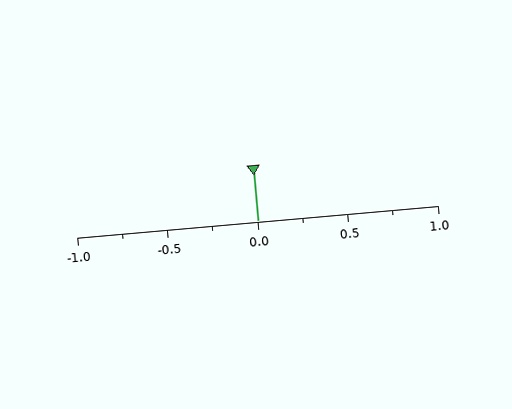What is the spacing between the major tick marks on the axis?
The major ticks are spaced 0.5 apart.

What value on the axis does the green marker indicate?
The marker indicates approximately 0.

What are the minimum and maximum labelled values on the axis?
The axis runs from -1.0 to 1.0.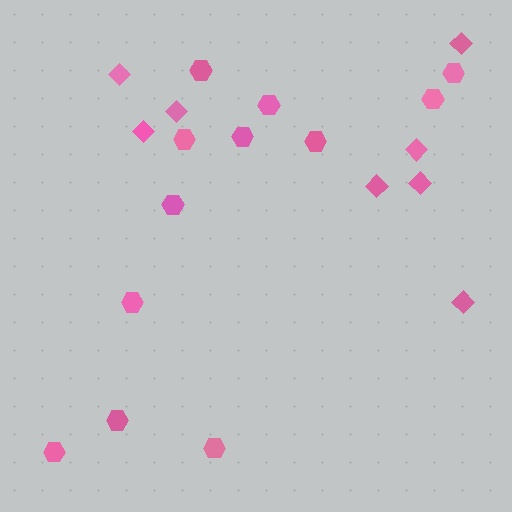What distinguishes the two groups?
There are 2 groups: one group of hexagons (12) and one group of diamonds (8).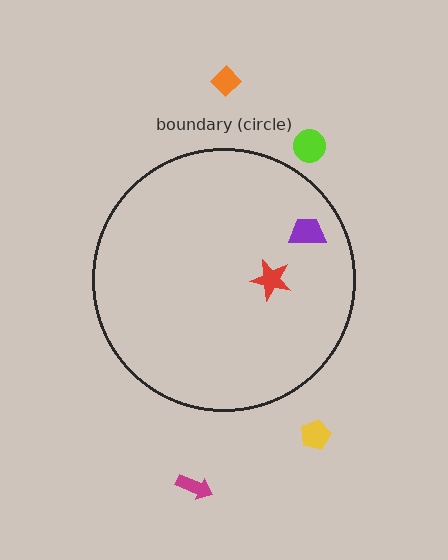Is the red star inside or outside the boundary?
Inside.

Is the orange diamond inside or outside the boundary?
Outside.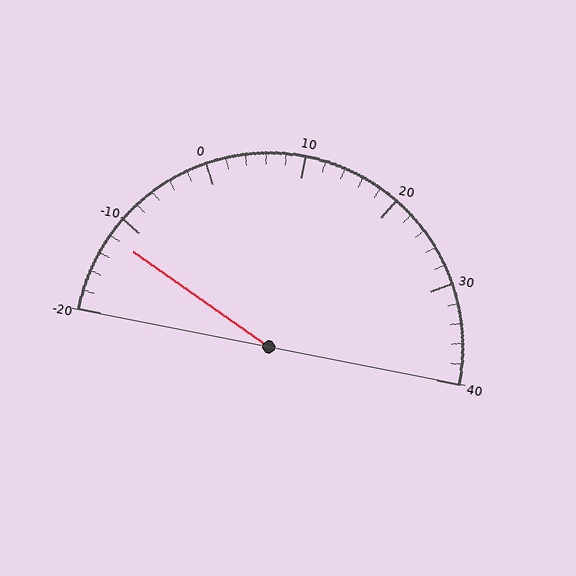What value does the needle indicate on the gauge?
The needle indicates approximately -12.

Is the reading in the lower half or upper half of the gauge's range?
The reading is in the lower half of the range (-20 to 40).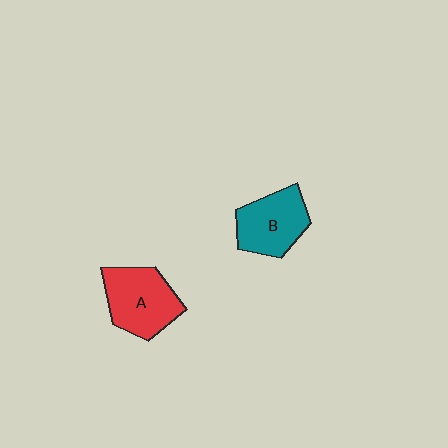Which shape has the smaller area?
Shape B (teal).